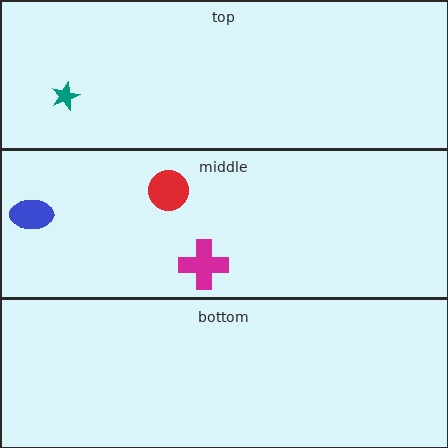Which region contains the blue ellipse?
The middle region.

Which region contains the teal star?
The top region.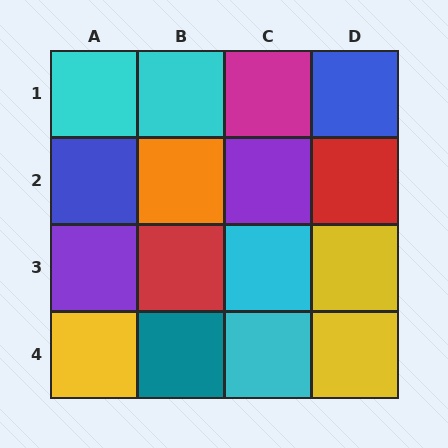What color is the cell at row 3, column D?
Yellow.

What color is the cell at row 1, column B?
Cyan.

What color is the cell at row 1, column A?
Cyan.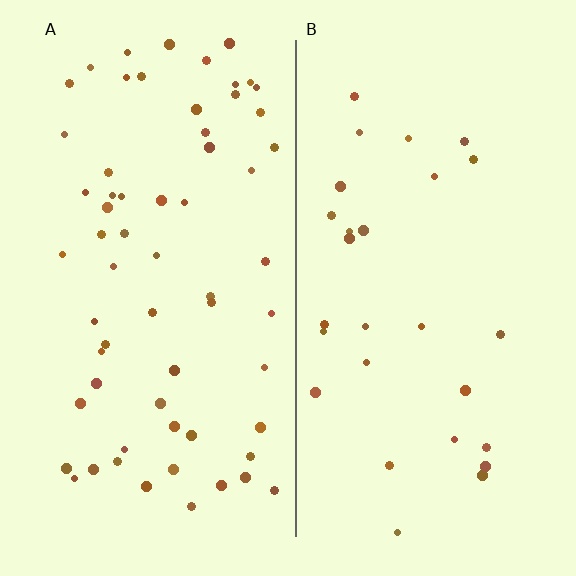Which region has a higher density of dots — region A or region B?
A (the left).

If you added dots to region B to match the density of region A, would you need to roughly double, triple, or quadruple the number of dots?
Approximately double.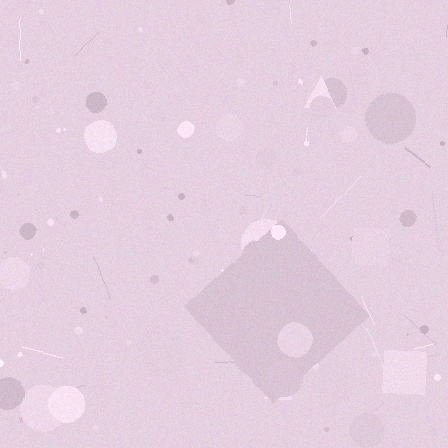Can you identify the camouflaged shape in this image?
The camouflaged shape is a diamond.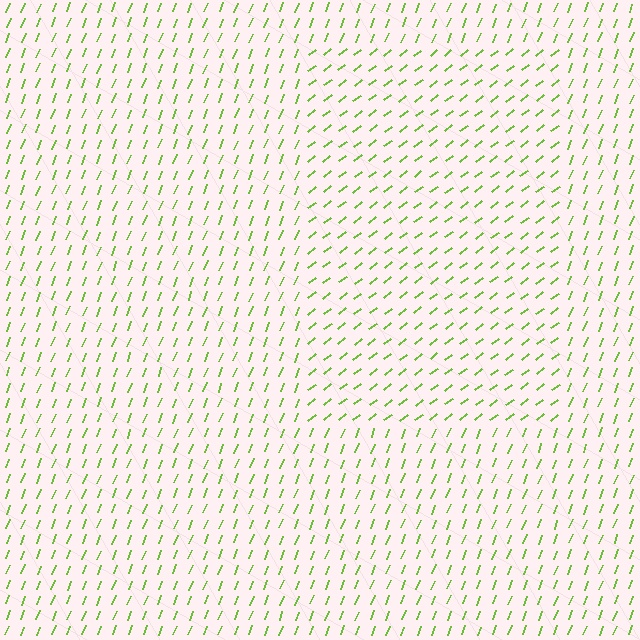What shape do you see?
I see a rectangle.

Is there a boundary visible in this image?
Yes, there is a texture boundary formed by a change in line orientation.